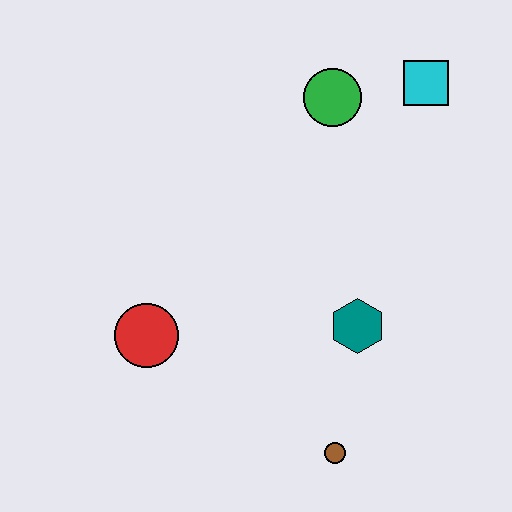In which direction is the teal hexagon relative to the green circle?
The teal hexagon is below the green circle.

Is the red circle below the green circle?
Yes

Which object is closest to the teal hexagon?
The brown circle is closest to the teal hexagon.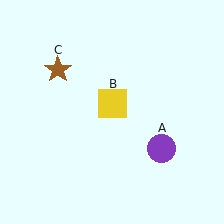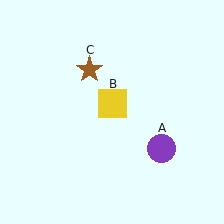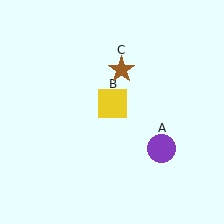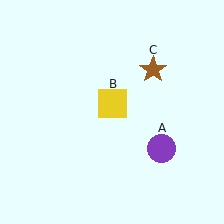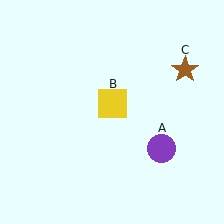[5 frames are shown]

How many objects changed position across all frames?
1 object changed position: brown star (object C).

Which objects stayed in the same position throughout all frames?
Purple circle (object A) and yellow square (object B) remained stationary.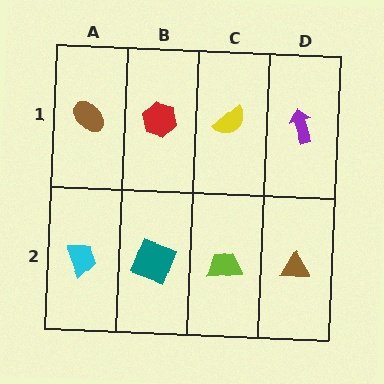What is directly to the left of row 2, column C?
A teal square.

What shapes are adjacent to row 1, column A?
A cyan trapezoid (row 2, column A), a red hexagon (row 1, column B).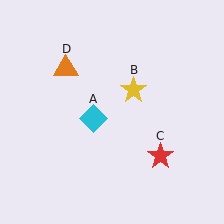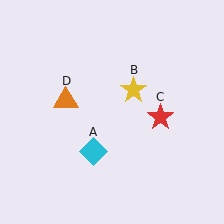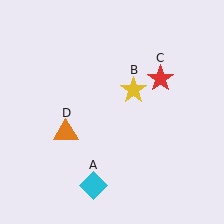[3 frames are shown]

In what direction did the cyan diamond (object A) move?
The cyan diamond (object A) moved down.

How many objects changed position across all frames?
3 objects changed position: cyan diamond (object A), red star (object C), orange triangle (object D).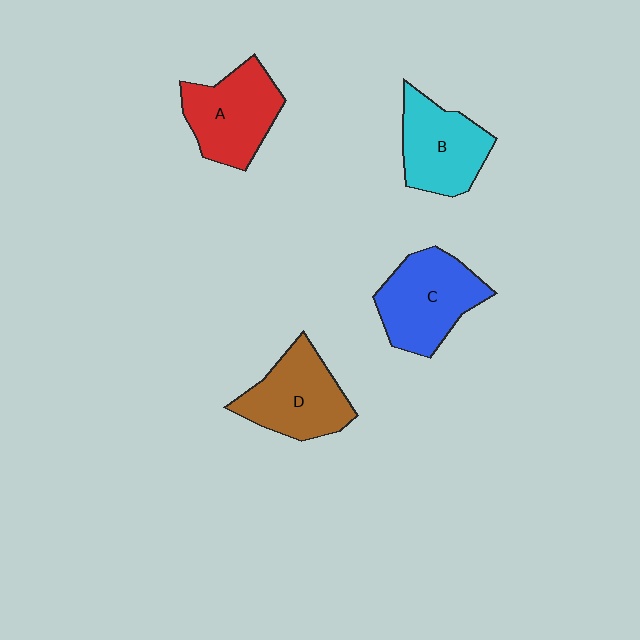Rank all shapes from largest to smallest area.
From largest to smallest: C (blue), A (red), D (brown), B (cyan).